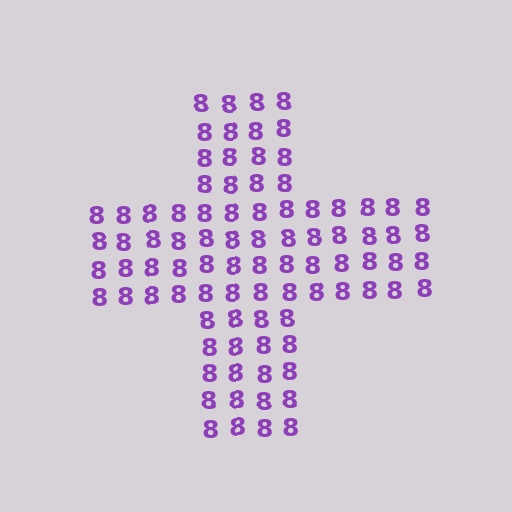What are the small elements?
The small elements are digit 8's.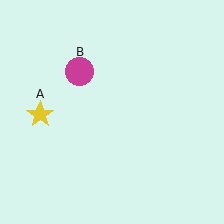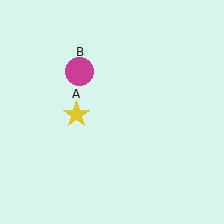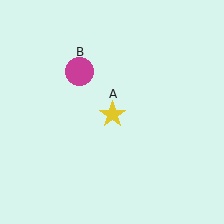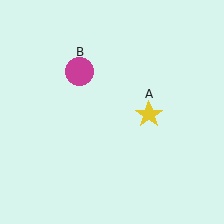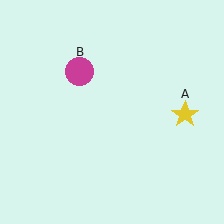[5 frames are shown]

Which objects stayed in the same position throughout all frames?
Magenta circle (object B) remained stationary.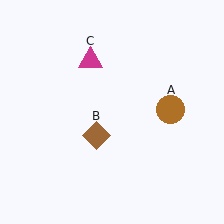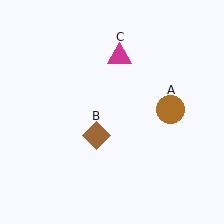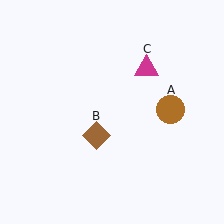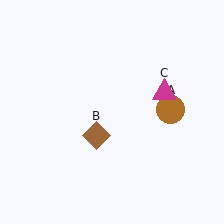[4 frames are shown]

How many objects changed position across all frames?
1 object changed position: magenta triangle (object C).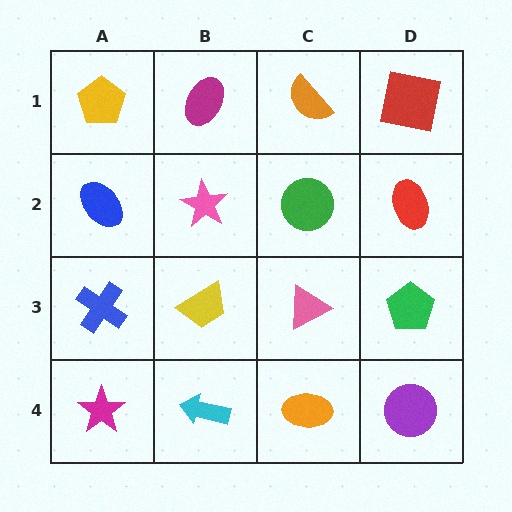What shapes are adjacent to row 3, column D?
A red ellipse (row 2, column D), a purple circle (row 4, column D), a pink triangle (row 3, column C).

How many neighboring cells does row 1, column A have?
2.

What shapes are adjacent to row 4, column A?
A blue cross (row 3, column A), a cyan arrow (row 4, column B).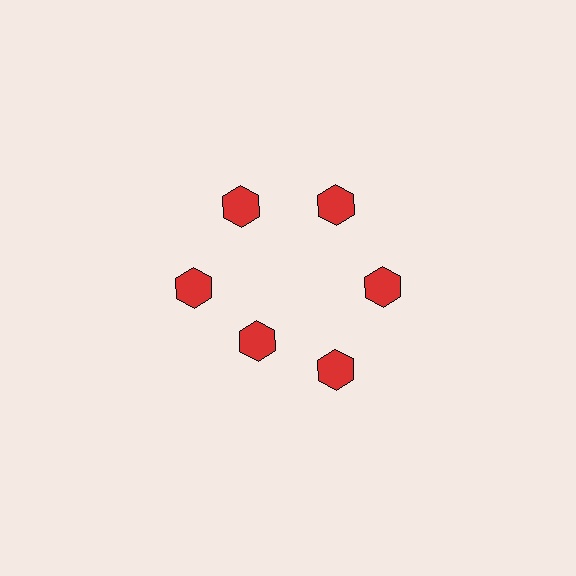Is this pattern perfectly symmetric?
No. The 6 red hexagons are arranged in a ring, but one element near the 7 o'clock position is pulled inward toward the center, breaking the 6-fold rotational symmetry.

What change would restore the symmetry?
The symmetry would be restored by moving it outward, back onto the ring so that all 6 hexagons sit at equal angles and equal distance from the center.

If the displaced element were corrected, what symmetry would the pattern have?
It would have 6-fold rotational symmetry — the pattern would map onto itself every 60 degrees.